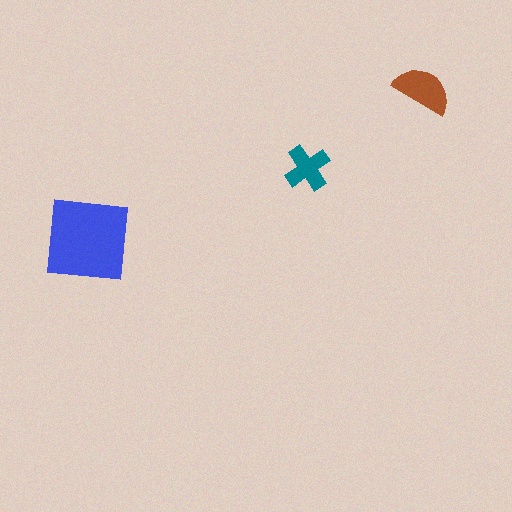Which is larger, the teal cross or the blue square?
The blue square.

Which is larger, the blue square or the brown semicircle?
The blue square.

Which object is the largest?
The blue square.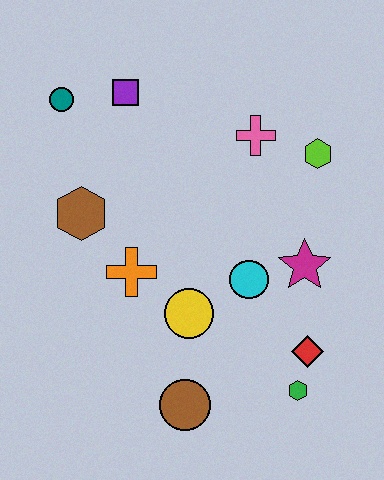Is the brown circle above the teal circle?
No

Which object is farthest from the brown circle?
The teal circle is farthest from the brown circle.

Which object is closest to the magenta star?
The cyan circle is closest to the magenta star.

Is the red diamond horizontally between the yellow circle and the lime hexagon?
Yes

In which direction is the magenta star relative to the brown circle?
The magenta star is above the brown circle.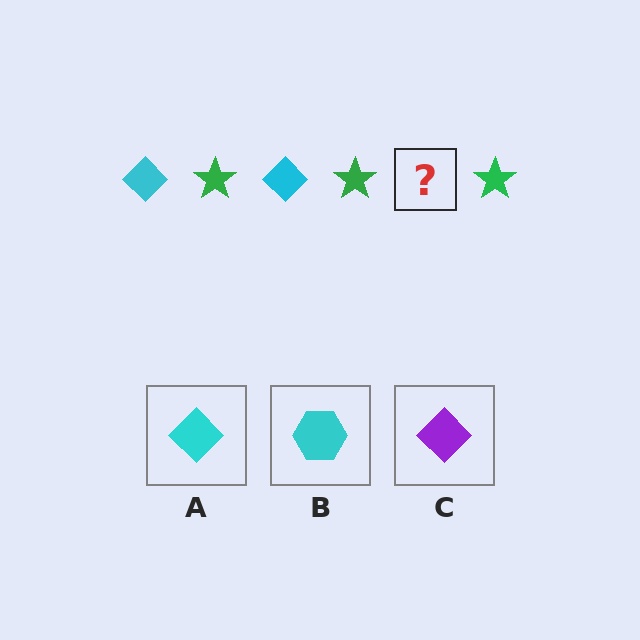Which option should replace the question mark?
Option A.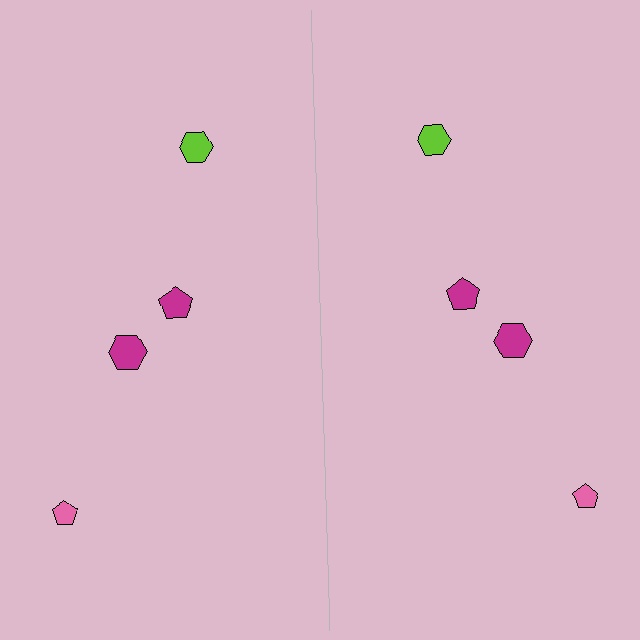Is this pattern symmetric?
Yes, this pattern has bilateral (reflection) symmetry.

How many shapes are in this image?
There are 8 shapes in this image.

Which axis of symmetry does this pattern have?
The pattern has a vertical axis of symmetry running through the center of the image.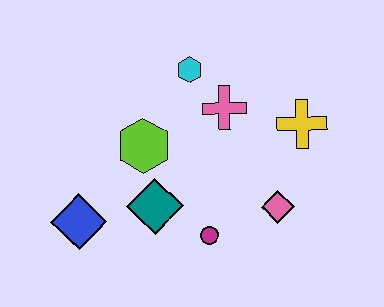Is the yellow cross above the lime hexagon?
Yes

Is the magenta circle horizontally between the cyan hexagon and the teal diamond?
No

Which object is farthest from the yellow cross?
The blue diamond is farthest from the yellow cross.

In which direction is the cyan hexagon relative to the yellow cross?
The cyan hexagon is to the left of the yellow cross.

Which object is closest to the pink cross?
The cyan hexagon is closest to the pink cross.